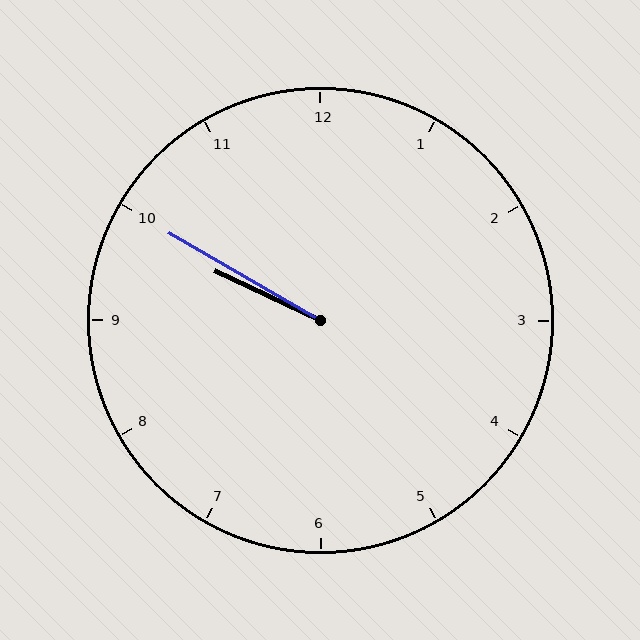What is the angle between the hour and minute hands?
Approximately 5 degrees.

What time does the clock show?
9:50.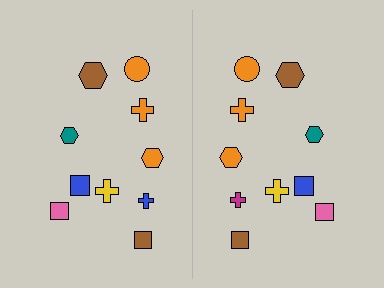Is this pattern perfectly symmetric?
No, the pattern is not perfectly symmetric. The magenta cross on the right side breaks the symmetry — its mirror counterpart is blue.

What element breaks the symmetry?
The magenta cross on the right side breaks the symmetry — its mirror counterpart is blue.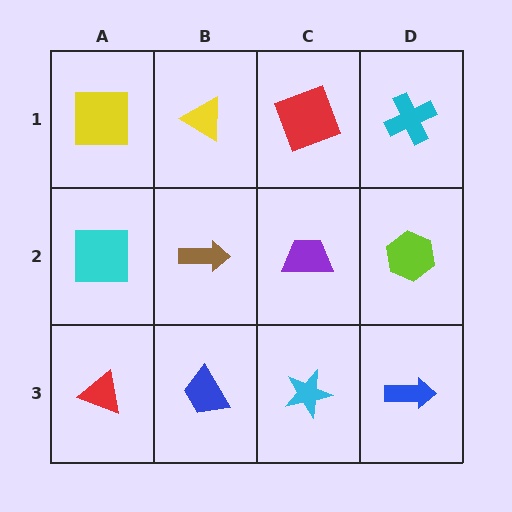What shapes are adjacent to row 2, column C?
A red square (row 1, column C), a cyan star (row 3, column C), a brown arrow (row 2, column B), a lime hexagon (row 2, column D).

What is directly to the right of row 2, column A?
A brown arrow.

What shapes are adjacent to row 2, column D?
A cyan cross (row 1, column D), a blue arrow (row 3, column D), a purple trapezoid (row 2, column C).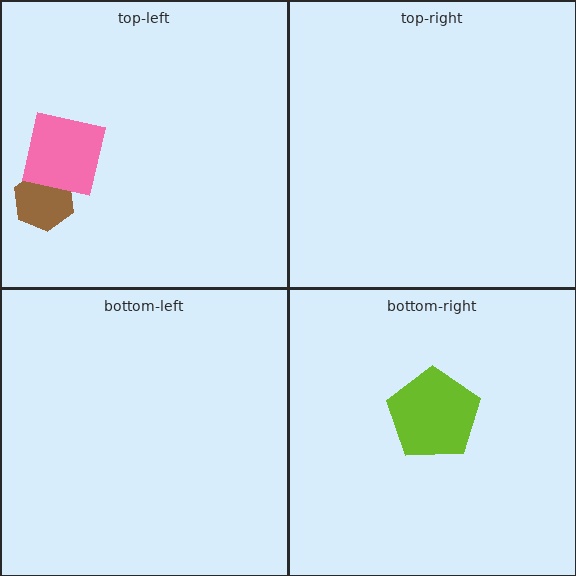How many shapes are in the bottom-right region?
1.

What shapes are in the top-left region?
The brown hexagon, the pink square.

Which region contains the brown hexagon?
The top-left region.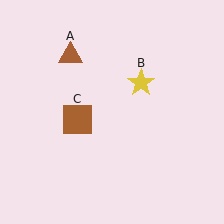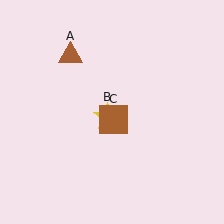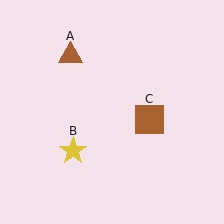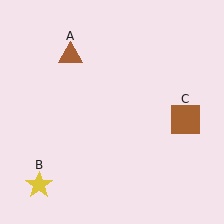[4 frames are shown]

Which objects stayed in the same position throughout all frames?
Brown triangle (object A) remained stationary.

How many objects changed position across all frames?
2 objects changed position: yellow star (object B), brown square (object C).